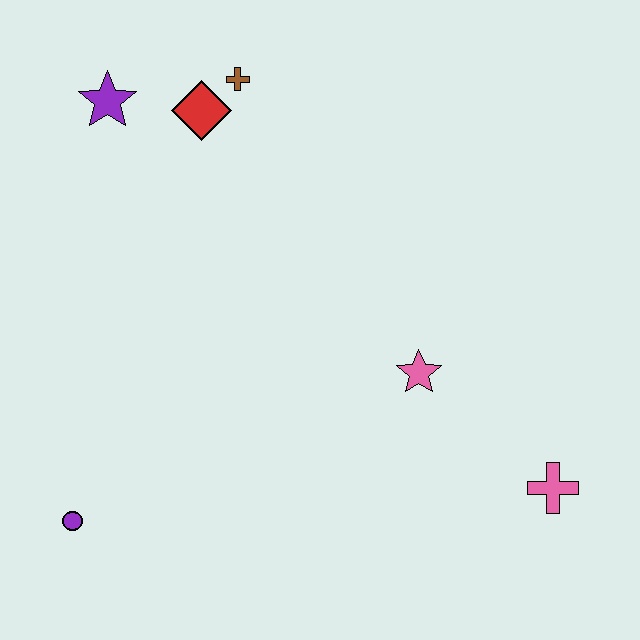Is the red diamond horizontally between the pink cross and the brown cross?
No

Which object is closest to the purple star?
The red diamond is closest to the purple star.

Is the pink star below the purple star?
Yes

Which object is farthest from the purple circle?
The pink cross is farthest from the purple circle.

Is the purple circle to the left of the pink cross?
Yes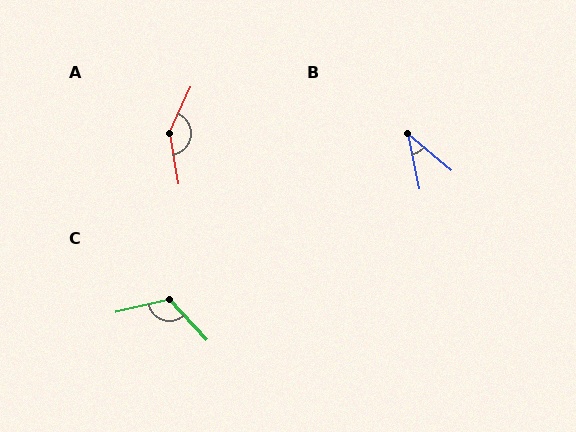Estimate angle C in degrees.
Approximately 120 degrees.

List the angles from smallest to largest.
B (39°), C (120°), A (146°).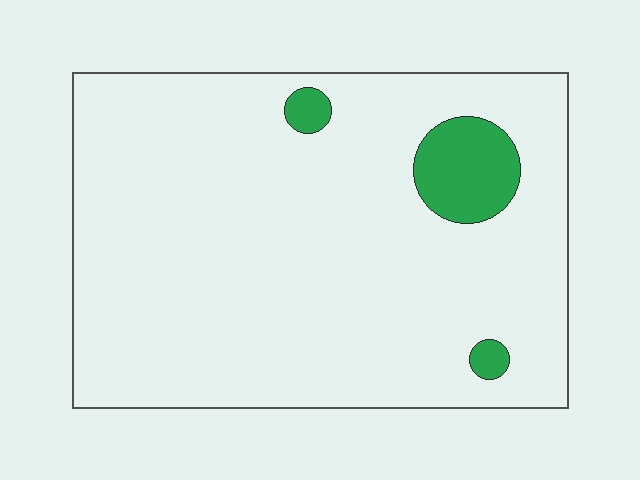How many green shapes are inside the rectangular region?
3.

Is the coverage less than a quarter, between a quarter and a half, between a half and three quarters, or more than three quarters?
Less than a quarter.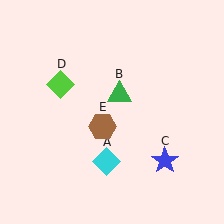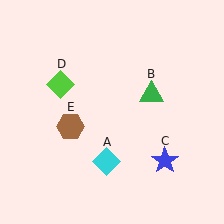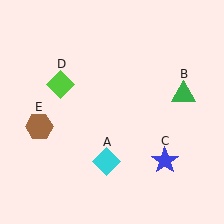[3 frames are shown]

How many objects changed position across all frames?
2 objects changed position: green triangle (object B), brown hexagon (object E).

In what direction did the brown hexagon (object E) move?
The brown hexagon (object E) moved left.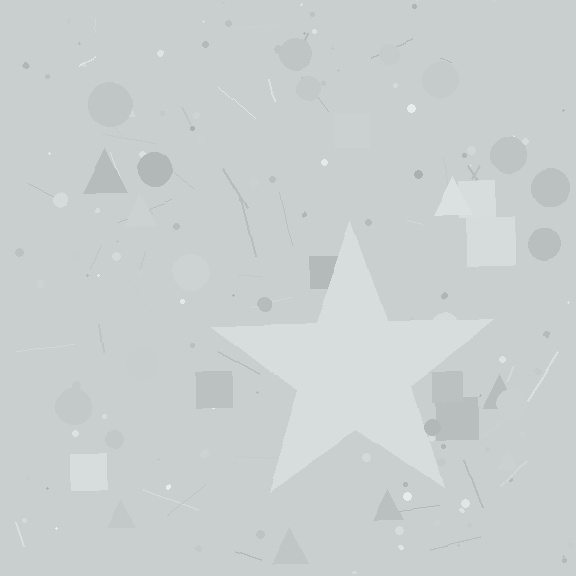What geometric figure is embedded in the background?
A star is embedded in the background.